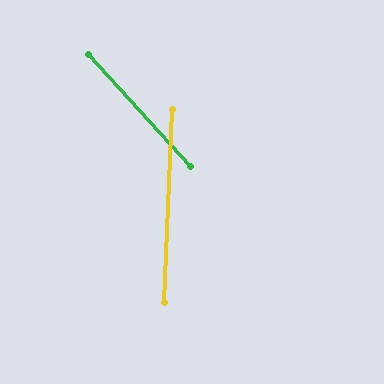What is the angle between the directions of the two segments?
Approximately 45 degrees.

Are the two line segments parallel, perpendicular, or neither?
Neither parallel nor perpendicular — they differ by about 45°.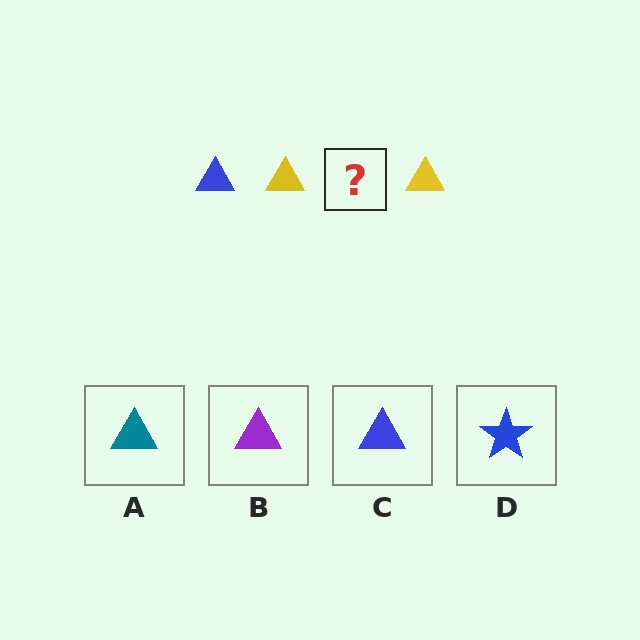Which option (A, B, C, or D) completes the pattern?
C.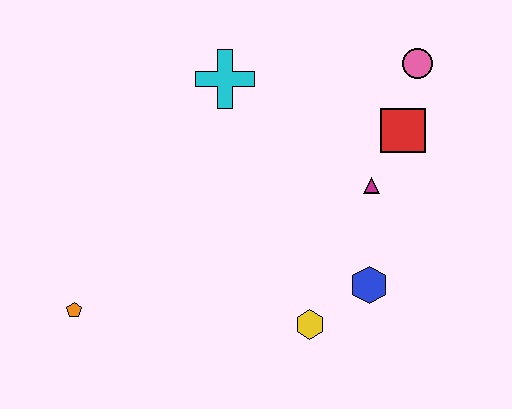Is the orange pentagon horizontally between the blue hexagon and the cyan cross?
No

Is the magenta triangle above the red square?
No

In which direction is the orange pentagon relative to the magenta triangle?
The orange pentagon is to the left of the magenta triangle.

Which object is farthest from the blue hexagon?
The orange pentagon is farthest from the blue hexagon.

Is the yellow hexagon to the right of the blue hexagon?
No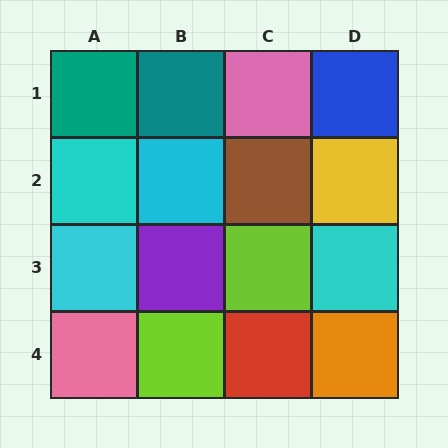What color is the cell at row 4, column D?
Orange.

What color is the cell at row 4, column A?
Pink.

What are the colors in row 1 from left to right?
Teal, teal, pink, blue.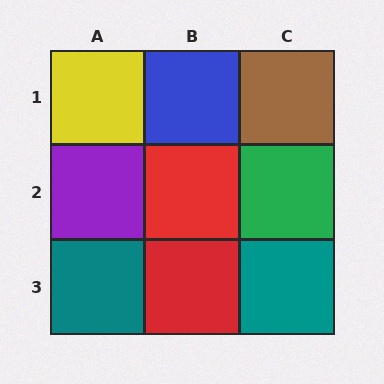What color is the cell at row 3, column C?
Teal.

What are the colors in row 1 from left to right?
Yellow, blue, brown.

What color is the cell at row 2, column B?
Red.